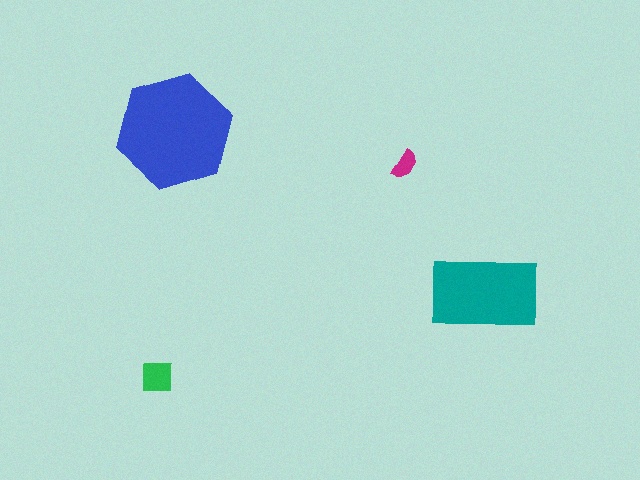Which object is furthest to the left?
The green square is leftmost.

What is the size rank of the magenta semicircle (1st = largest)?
4th.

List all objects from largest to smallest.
The blue hexagon, the teal rectangle, the green square, the magenta semicircle.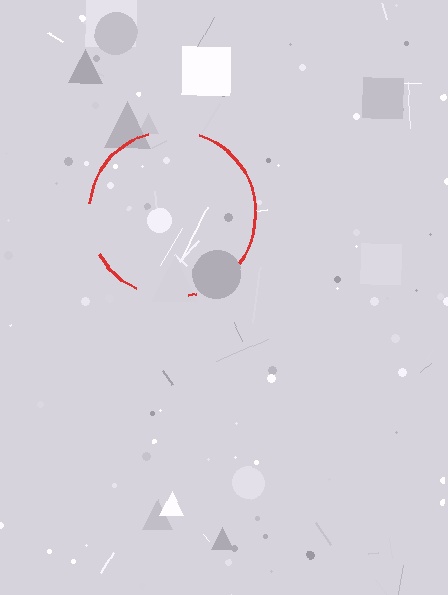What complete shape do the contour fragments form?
The contour fragments form a circle.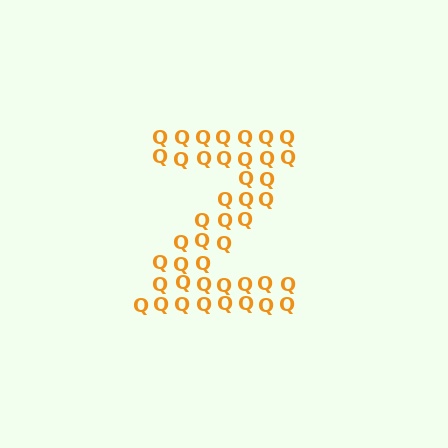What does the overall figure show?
The overall figure shows the letter Z.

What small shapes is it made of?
It is made of small letter Q's.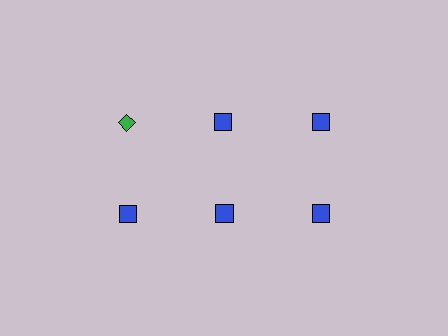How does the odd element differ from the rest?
It differs in both color (green instead of blue) and shape (diamond instead of square).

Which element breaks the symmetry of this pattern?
The green diamond in the top row, leftmost column breaks the symmetry. All other shapes are blue squares.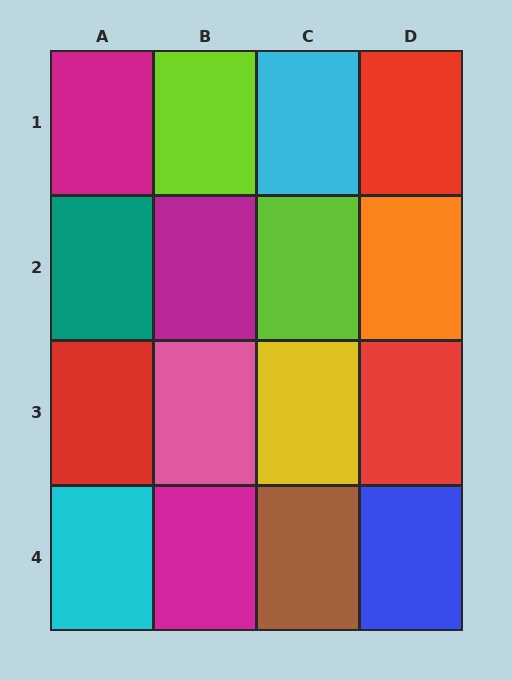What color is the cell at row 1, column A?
Magenta.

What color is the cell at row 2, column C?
Lime.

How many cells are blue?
1 cell is blue.